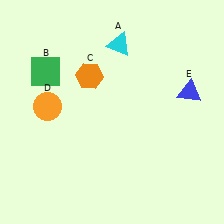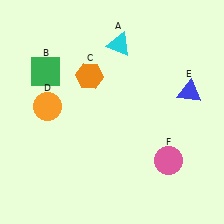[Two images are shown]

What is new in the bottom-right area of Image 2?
A pink circle (F) was added in the bottom-right area of Image 2.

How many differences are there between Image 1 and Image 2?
There is 1 difference between the two images.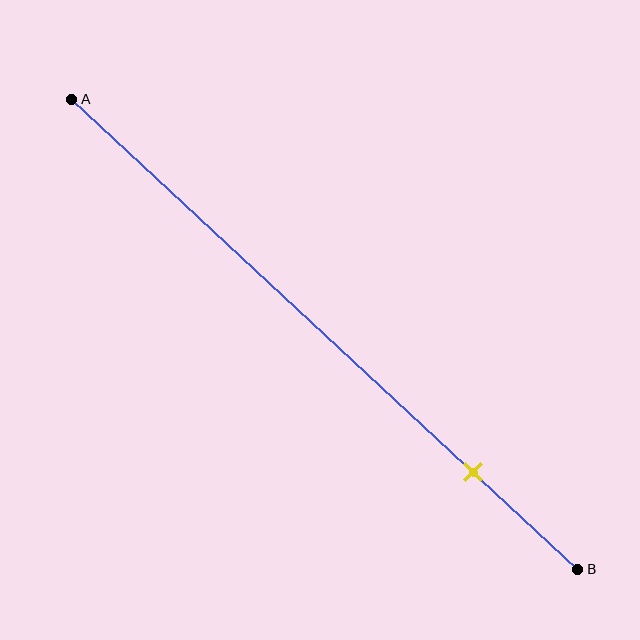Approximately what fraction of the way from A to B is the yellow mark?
The yellow mark is approximately 80% of the way from A to B.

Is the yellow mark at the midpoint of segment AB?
No, the mark is at about 80% from A, not at the 50% midpoint.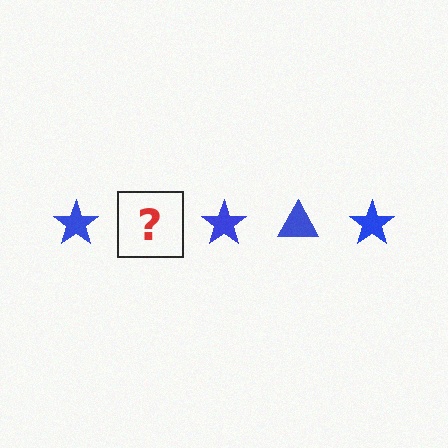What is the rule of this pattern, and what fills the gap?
The rule is that the pattern cycles through star, triangle shapes in blue. The gap should be filled with a blue triangle.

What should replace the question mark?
The question mark should be replaced with a blue triangle.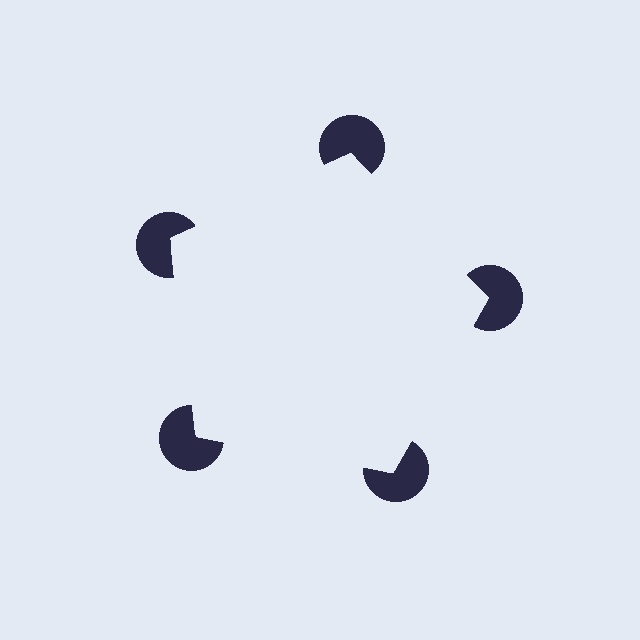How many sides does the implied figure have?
5 sides.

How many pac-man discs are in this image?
There are 5 — one at each vertex of the illusory pentagon.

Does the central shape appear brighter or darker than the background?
It typically appears slightly brighter than the background, even though no actual brightness change is drawn.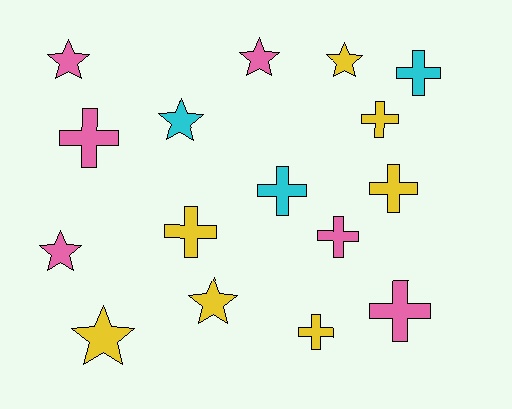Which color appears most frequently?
Yellow, with 7 objects.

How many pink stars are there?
There are 3 pink stars.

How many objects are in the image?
There are 16 objects.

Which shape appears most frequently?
Cross, with 9 objects.